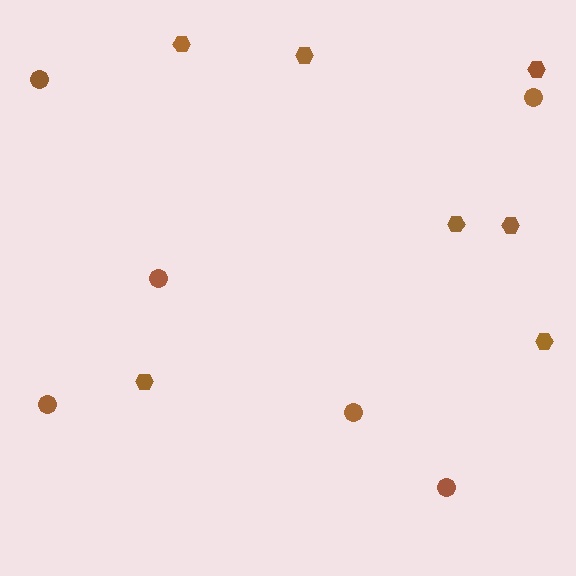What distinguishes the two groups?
There are 2 groups: one group of circles (6) and one group of hexagons (7).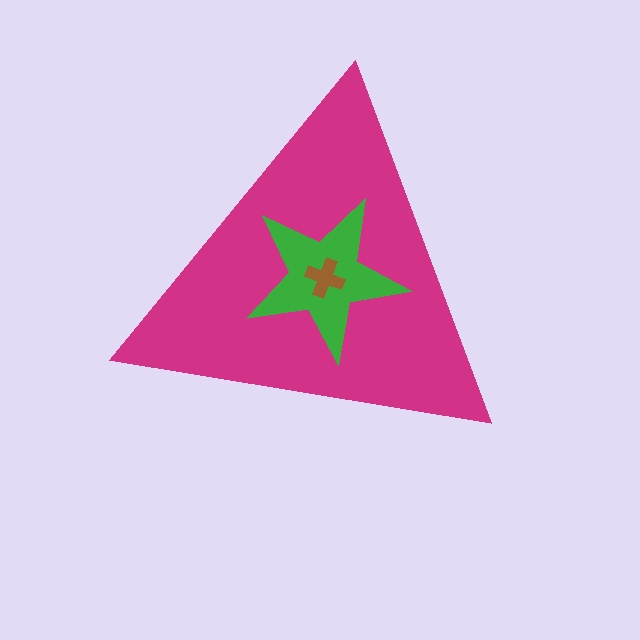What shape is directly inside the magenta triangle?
The green star.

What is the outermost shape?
The magenta triangle.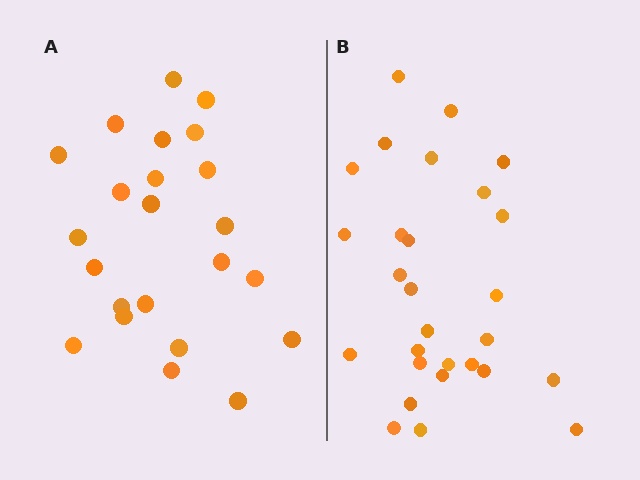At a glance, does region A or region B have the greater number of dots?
Region B (the right region) has more dots.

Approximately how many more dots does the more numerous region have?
Region B has about 5 more dots than region A.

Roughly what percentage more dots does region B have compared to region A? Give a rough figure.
About 20% more.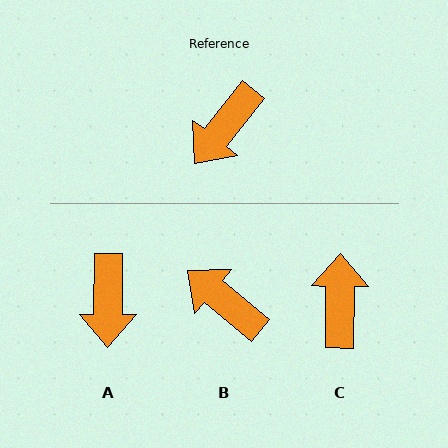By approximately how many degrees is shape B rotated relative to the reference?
Approximately 91 degrees clockwise.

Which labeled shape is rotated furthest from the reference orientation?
C, about 143 degrees away.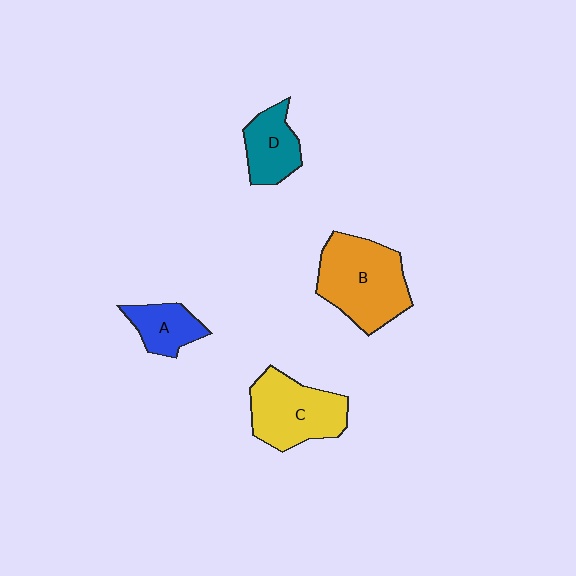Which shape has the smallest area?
Shape A (blue).